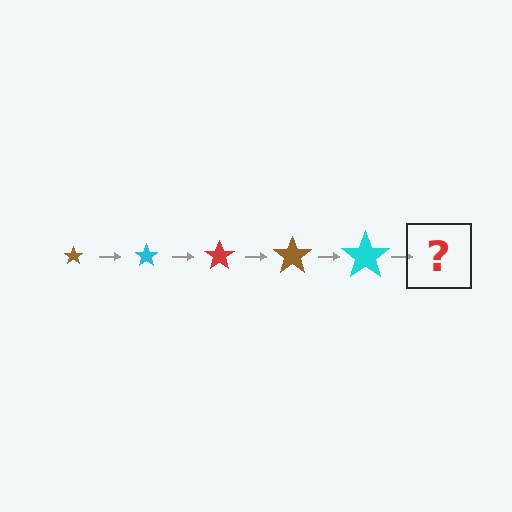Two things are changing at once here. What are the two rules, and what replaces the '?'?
The two rules are that the star grows larger each step and the color cycles through brown, cyan, and red. The '?' should be a red star, larger than the previous one.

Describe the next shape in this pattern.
It should be a red star, larger than the previous one.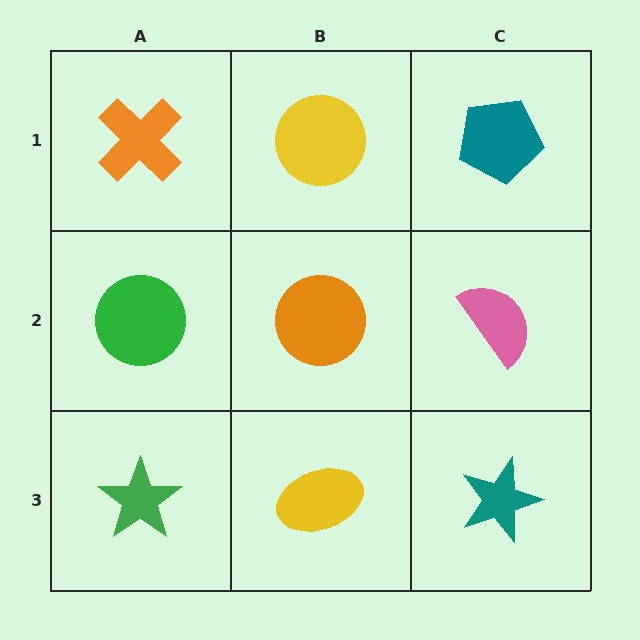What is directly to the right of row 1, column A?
A yellow circle.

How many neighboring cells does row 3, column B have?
3.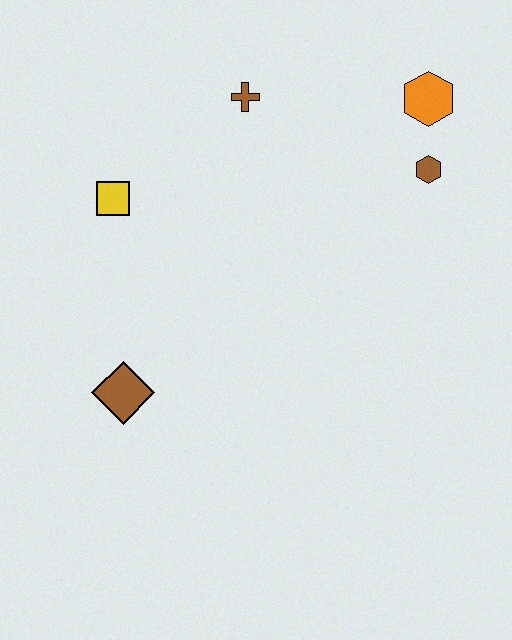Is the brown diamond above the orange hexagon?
No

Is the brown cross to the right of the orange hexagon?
No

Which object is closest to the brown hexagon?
The orange hexagon is closest to the brown hexagon.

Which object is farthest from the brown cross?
The brown diamond is farthest from the brown cross.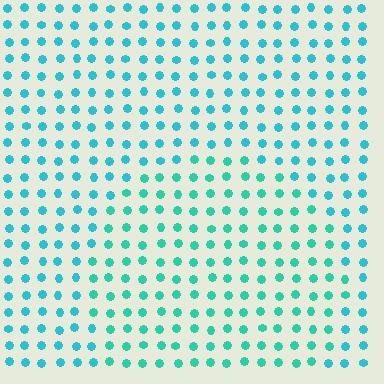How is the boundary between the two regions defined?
The boundary is defined purely by a slight shift in hue (about 20 degrees). Spacing, size, and orientation are identical on both sides.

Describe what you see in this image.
The image is filled with small cyan elements in a uniform arrangement. A circle-shaped region is visible where the elements are tinted to a slightly different hue, forming a subtle color boundary.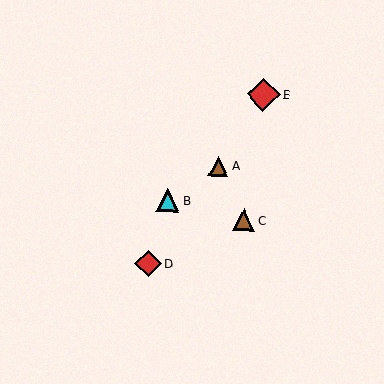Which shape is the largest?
The red diamond (labeled E) is the largest.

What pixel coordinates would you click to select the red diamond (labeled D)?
Click at (148, 264) to select the red diamond D.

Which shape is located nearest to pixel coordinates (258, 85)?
The red diamond (labeled E) at (263, 95) is nearest to that location.